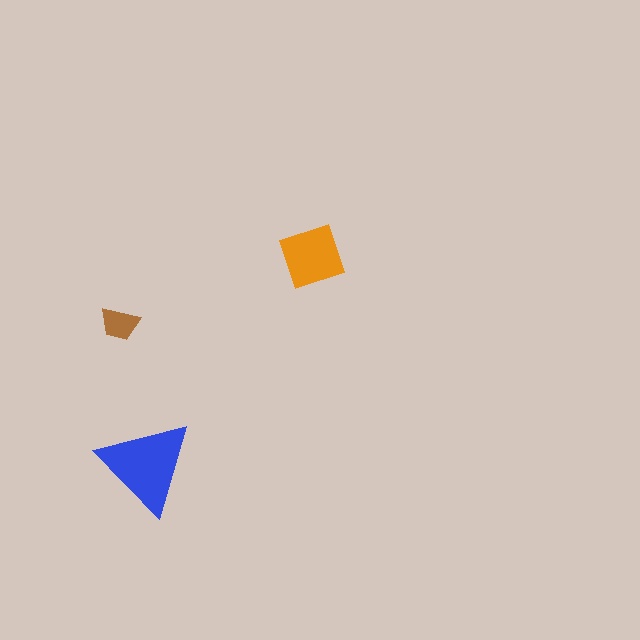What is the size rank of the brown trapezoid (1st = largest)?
3rd.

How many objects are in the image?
There are 3 objects in the image.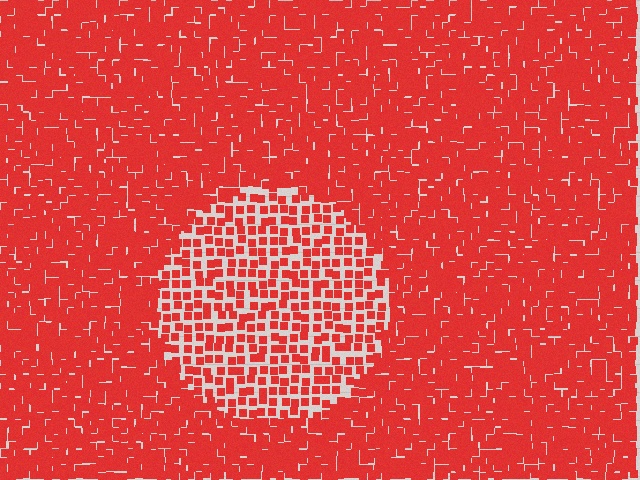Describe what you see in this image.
The image contains small red elements arranged at two different densities. A circle-shaped region is visible where the elements are less densely packed than the surrounding area.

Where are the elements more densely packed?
The elements are more densely packed outside the circle boundary.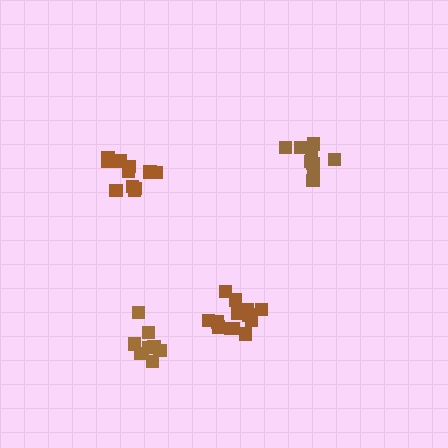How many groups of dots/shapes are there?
There are 4 groups.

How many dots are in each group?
Group 1: 11 dots, Group 2: 9 dots, Group 3: 9 dots, Group 4: 14 dots (43 total).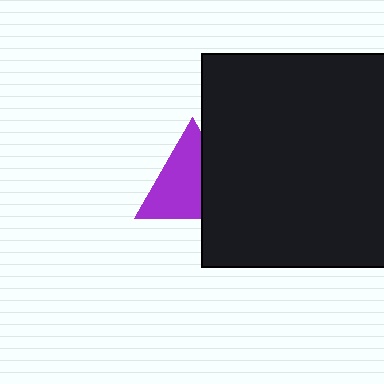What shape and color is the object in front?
The object in front is a black square.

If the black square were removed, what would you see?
You would see the complete purple triangle.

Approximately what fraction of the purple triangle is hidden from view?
Roughly 36% of the purple triangle is hidden behind the black square.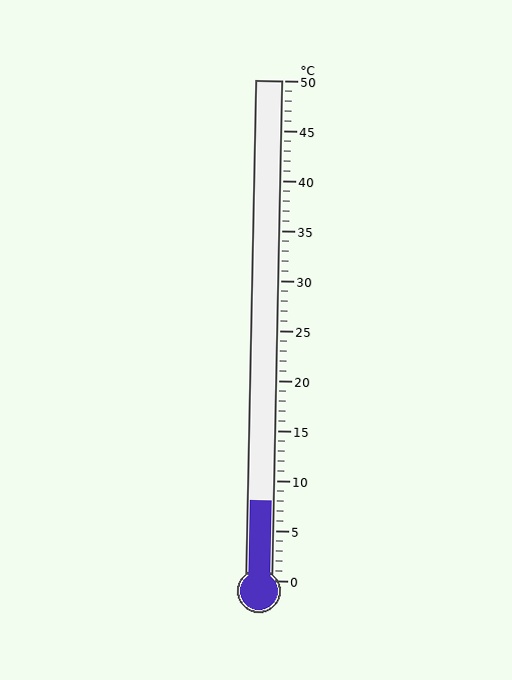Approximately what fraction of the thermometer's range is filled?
The thermometer is filled to approximately 15% of its range.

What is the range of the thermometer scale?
The thermometer scale ranges from 0°C to 50°C.